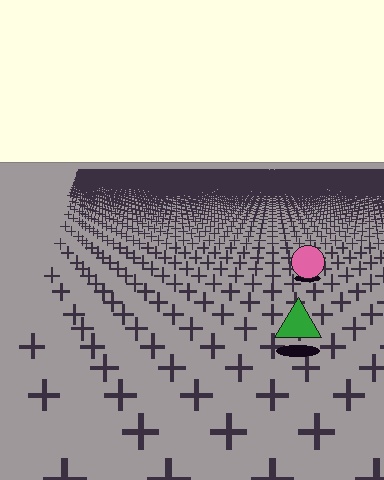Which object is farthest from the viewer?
The pink circle is farthest from the viewer. It appears smaller and the ground texture around it is denser.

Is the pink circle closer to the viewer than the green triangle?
No. The green triangle is closer — you can tell from the texture gradient: the ground texture is coarser near it.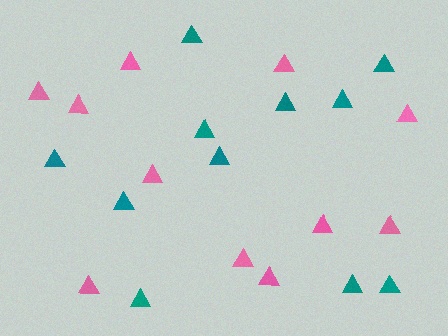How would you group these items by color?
There are 2 groups: one group of teal triangles (11) and one group of pink triangles (11).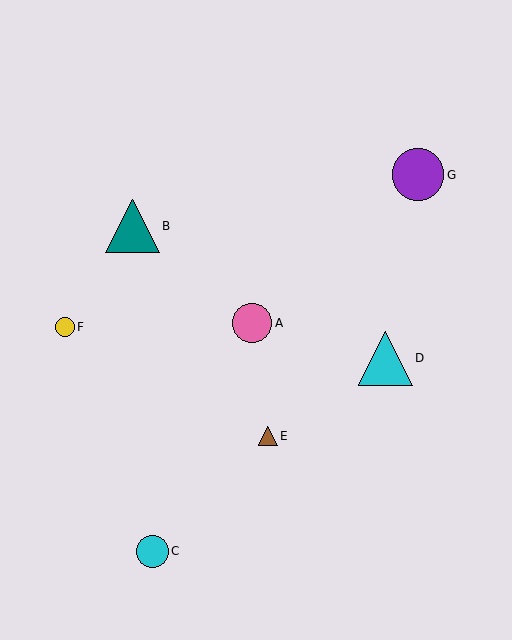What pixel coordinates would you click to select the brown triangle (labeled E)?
Click at (268, 436) to select the brown triangle E.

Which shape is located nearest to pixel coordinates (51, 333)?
The yellow circle (labeled F) at (65, 327) is nearest to that location.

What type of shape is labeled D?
Shape D is a cyan triangle.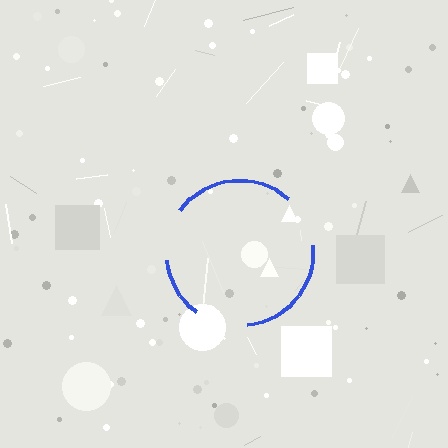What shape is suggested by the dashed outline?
The dashed outline suggests a circle.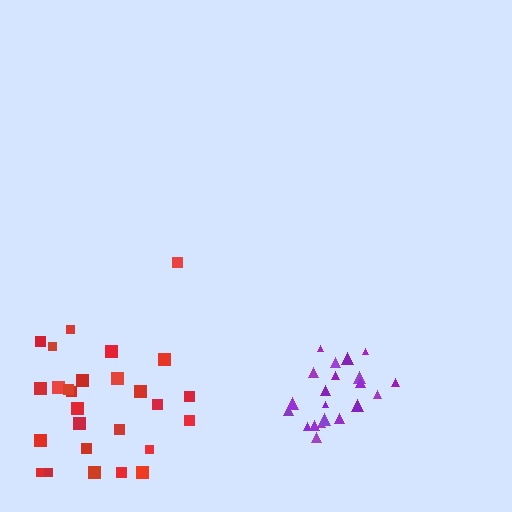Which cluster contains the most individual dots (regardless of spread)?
Red (27).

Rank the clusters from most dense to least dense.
purple, red.